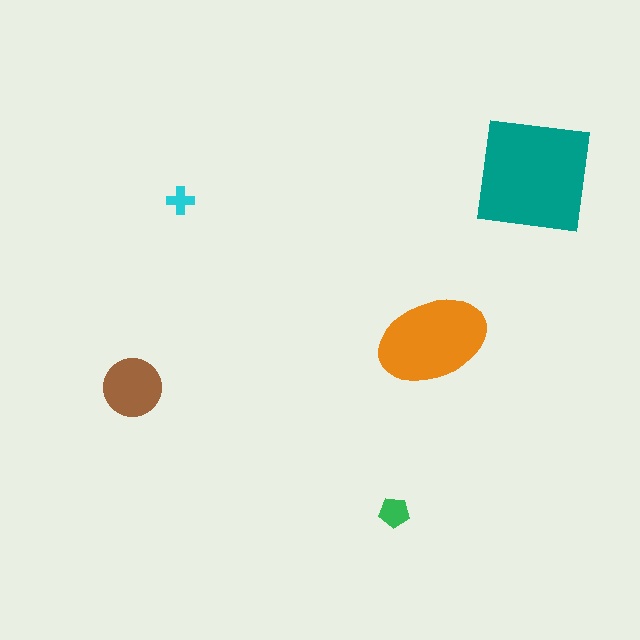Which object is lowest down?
The green pentagon is bottommost.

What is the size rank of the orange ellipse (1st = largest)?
2nd.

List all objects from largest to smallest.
The teal square, the orange ellipse, the brown circle, the green pentagon, the cyan cross.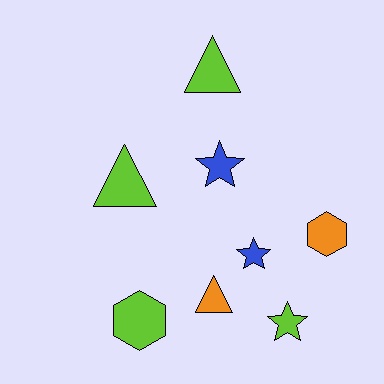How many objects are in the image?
There are 8 objects.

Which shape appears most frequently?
Triangle, with 3 objects.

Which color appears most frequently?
Lime, with 4 objects.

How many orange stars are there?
There are no orange stars.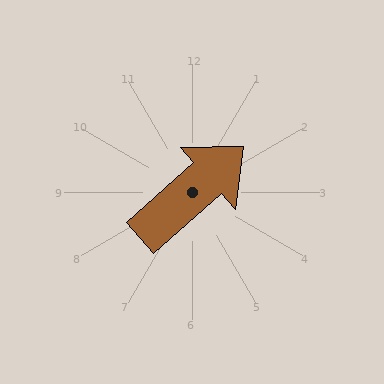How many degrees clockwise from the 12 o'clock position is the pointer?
Approximately 49 degrees.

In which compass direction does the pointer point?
Northeast.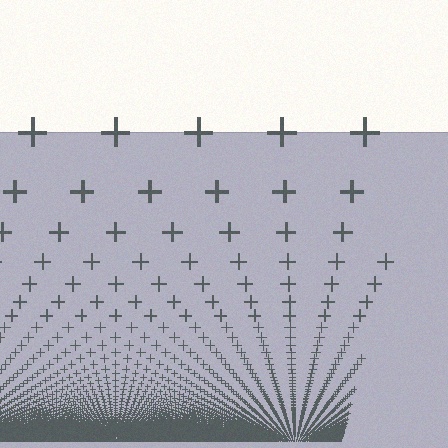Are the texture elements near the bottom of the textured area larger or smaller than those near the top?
Smaller. The gradient is inverted — elements near the bottom are smaller and denser.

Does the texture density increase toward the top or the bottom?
Density increases toward the bottom.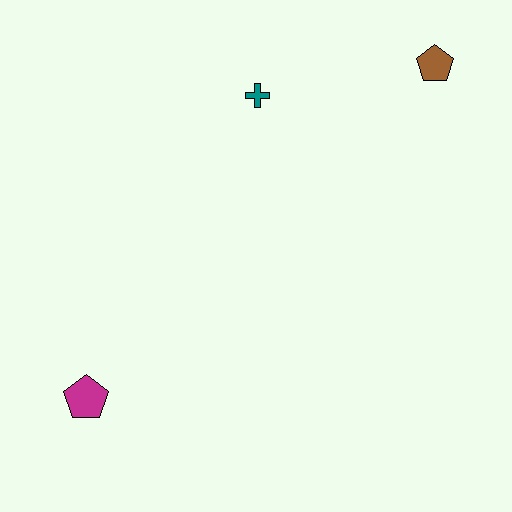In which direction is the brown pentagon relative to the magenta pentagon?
The brown pentagon is to the right of the magenta pentagon.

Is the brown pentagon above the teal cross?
Yes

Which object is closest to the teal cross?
The brown pentagon is closest to the teal cross.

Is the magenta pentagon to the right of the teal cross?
No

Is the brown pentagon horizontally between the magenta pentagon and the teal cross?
No